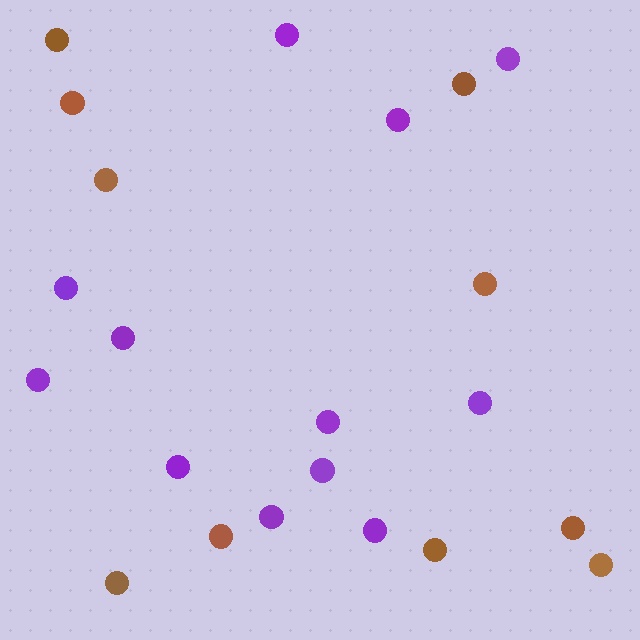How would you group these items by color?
There are 2 groups: one group of purple circles (12) and one group of brown circles (10).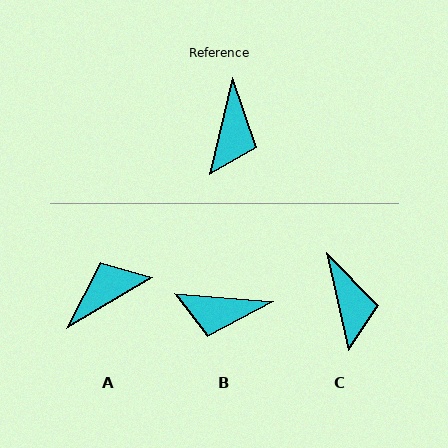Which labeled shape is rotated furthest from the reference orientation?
A, about 133 degrees away.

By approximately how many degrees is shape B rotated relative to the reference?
Approximately 81 degrees clockwise.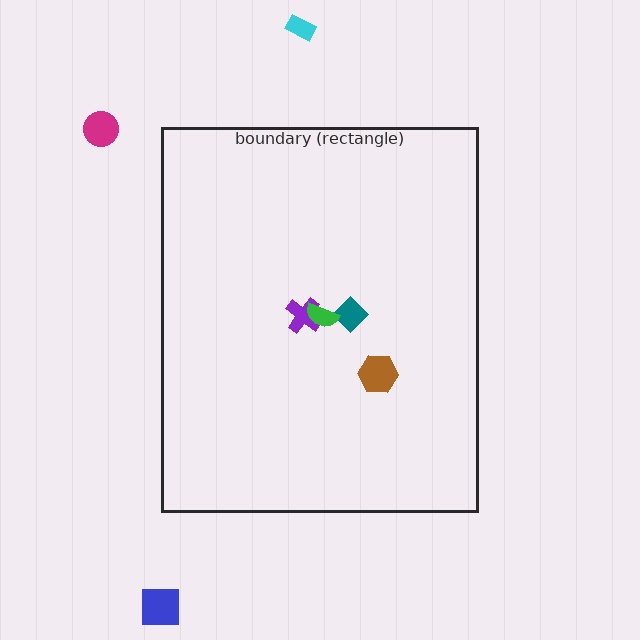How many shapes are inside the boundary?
4 inside, 3 outside.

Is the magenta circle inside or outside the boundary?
Outside.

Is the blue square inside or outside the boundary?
Outside.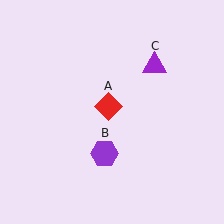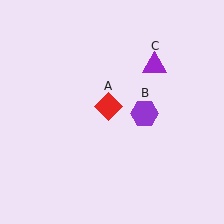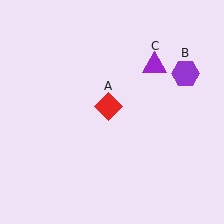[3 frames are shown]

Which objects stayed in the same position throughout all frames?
Red diamond (object A) and purple triangle (object C) remained stationary.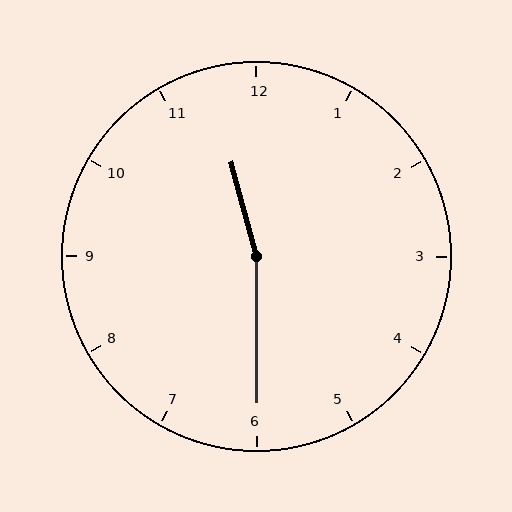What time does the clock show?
11:30.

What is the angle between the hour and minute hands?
Approximately 165 degrees.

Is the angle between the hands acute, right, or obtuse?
It is obtuse.